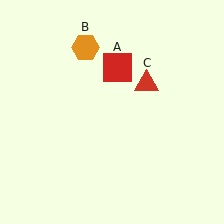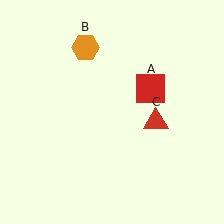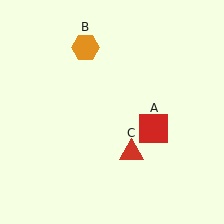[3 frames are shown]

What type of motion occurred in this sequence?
The red square (object A), red triangle (object C) rotated clockwise around the center of the scene.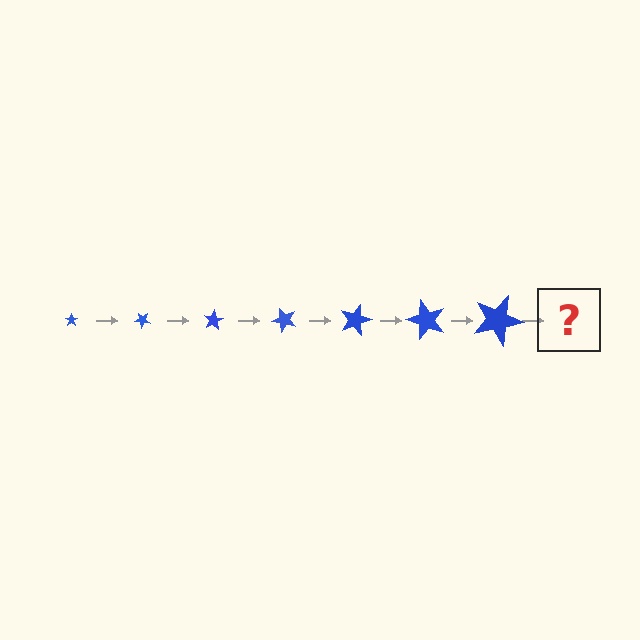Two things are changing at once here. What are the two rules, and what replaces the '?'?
The two rules are that the star grows larger each step and it rotates 40 degrees each step. The '?' should be a star, larger than the previous one and rotated 280 degrees from the start.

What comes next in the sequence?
The next element should be a star, larger than the previous one and rotated 280 degrees from the start.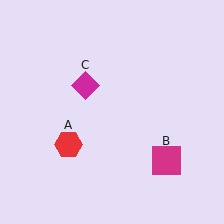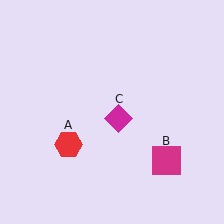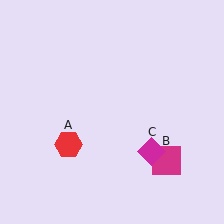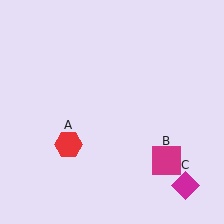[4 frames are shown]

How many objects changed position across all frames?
1 object changed position: magenta diamond (object C).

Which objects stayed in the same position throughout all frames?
Red hexagon (object A) and magenta square (object B) remained stationary.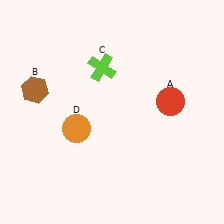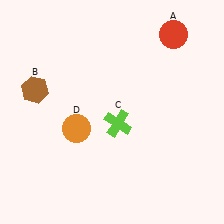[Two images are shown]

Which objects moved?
The objects that moved are: the red circle (A), the lime cross (C).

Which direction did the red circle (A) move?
The red circle (A) moved up.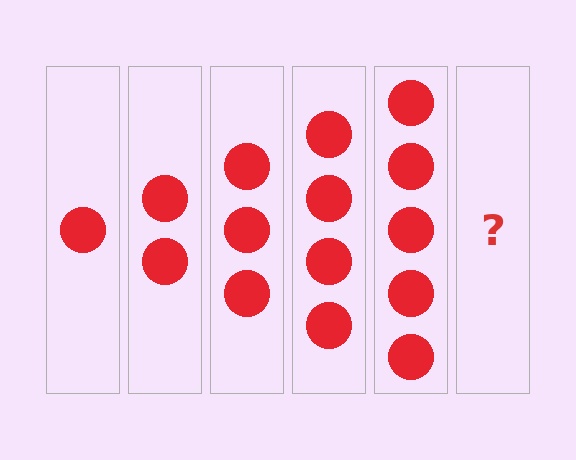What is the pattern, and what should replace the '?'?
The pattern is that each step adds one more circle. The '?' should be 6 circles.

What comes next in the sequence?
The next element should be 6 circles.